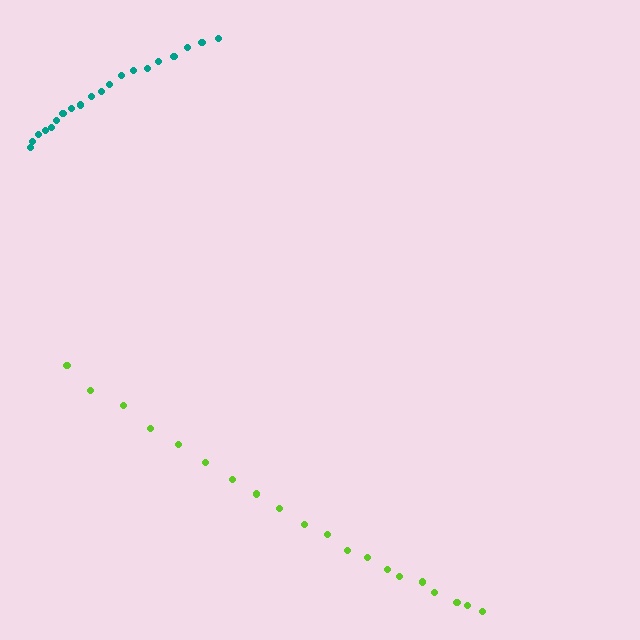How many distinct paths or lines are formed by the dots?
There are 2 distinct paths.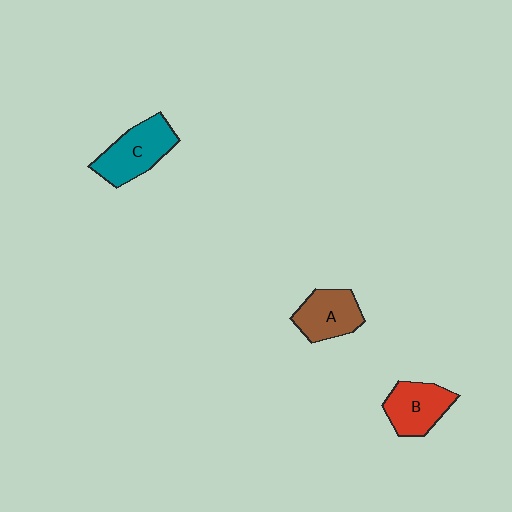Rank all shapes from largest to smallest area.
From largest to smallest: C (teal), B (red), A (brown).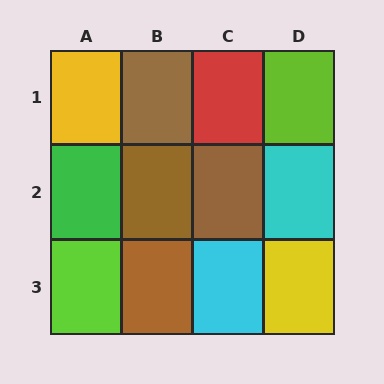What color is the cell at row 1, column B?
Brown.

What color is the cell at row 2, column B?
Brown.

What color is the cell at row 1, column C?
Red.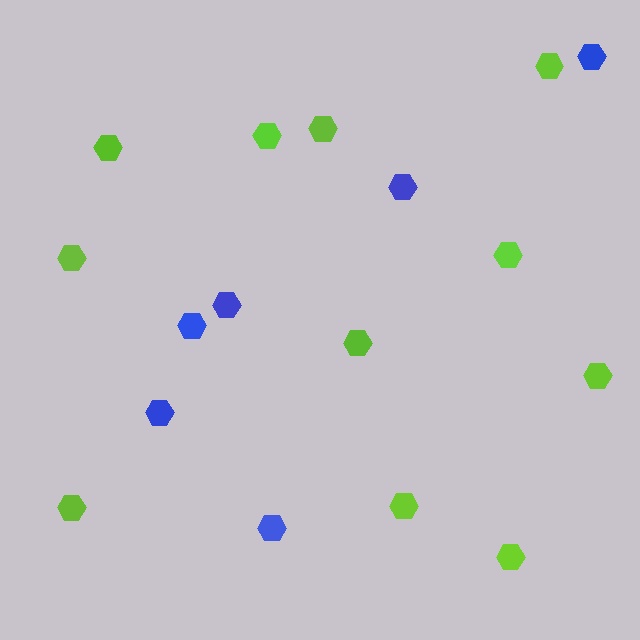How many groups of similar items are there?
There are 2 groups: one group of blue hexagons (6) and one group of lime hexagons (11).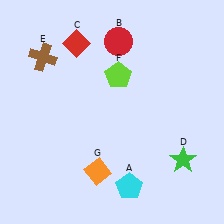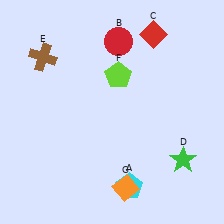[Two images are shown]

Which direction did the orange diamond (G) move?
The orange diamond (G) moved right.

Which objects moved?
The objects that moved are: the red diamond (C), the orange diamond (G).